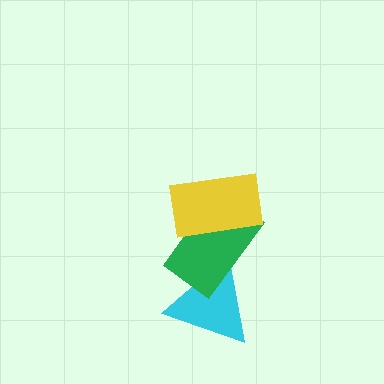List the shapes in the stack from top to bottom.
From top to bottom: the yellow rectangle, the green rectangle, the cyan triangle.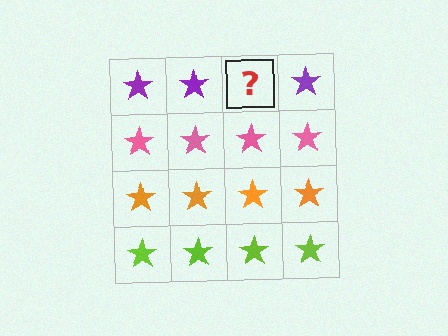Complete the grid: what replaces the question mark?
The question mark should be replaced with a purple star.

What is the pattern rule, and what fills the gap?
The rule is that each row has a consistent color. The gap should be filled with a purple star.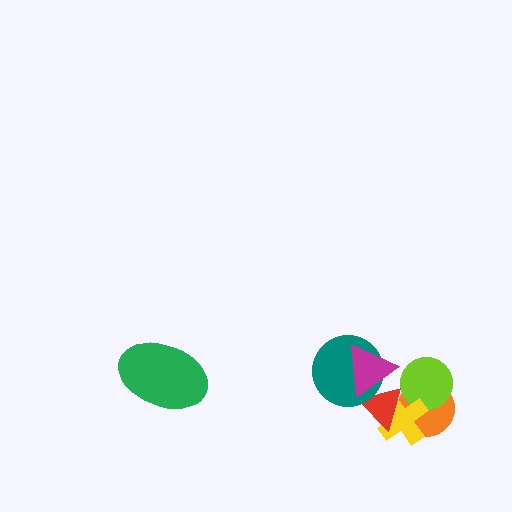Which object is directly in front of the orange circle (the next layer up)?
The lime circle is directly in front of the orange circle.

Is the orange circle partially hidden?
Yes, it is partially covered by another shape.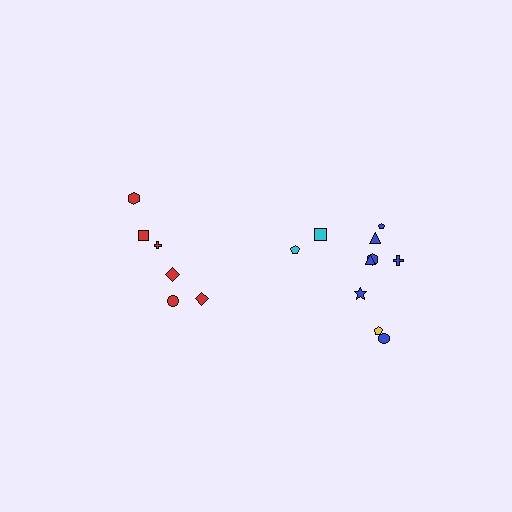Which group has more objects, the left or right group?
The right group.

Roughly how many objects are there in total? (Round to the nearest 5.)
Roughly 15 objects in total.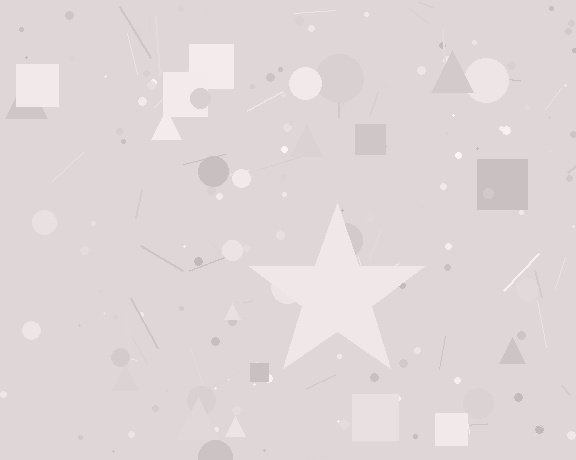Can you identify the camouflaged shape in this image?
The camouflaged shape is a star.